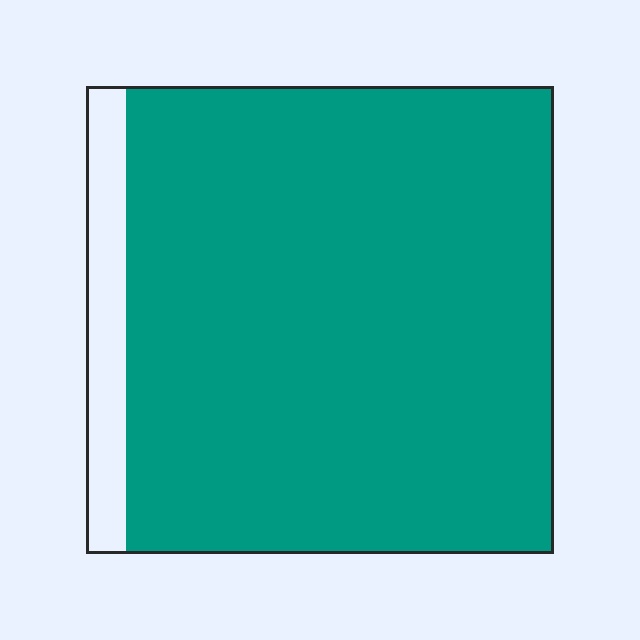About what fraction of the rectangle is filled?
About nine tenths (9/10).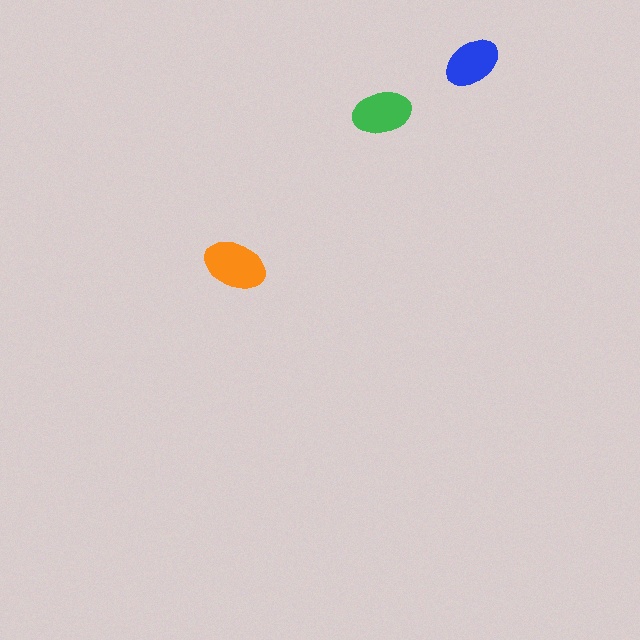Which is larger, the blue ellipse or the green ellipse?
The green one.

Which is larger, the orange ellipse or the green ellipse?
The orange one.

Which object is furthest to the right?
The blue ellipse is rightmost.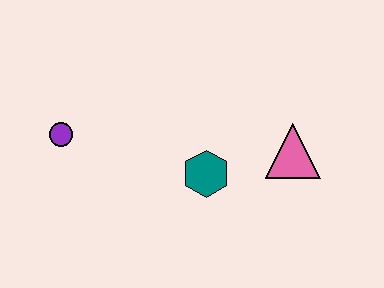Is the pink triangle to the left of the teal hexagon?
No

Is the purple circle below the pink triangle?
No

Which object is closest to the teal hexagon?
The pink triangle is closest to the teal hexagon.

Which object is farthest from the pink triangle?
The purple circle is farthest from the pink triangle.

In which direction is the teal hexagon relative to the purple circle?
The teal hexagon is to the right of the purple circle.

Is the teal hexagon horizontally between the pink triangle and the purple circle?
Yes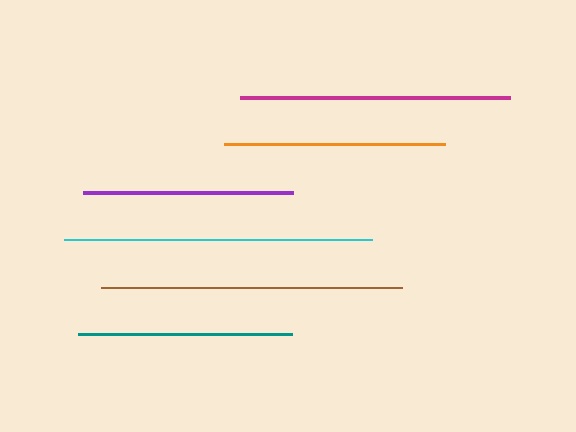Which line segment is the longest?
The cyan line is the longest at approximately 309 pixels.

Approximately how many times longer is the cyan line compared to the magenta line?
The cyan line is approximately 1.1 times the length of the magenta line.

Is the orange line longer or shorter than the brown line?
The brown line is longer than the orange line.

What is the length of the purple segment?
The purple segment is approximately 209 pixels long.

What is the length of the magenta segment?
The magenta segment is approximately 270 pixels long.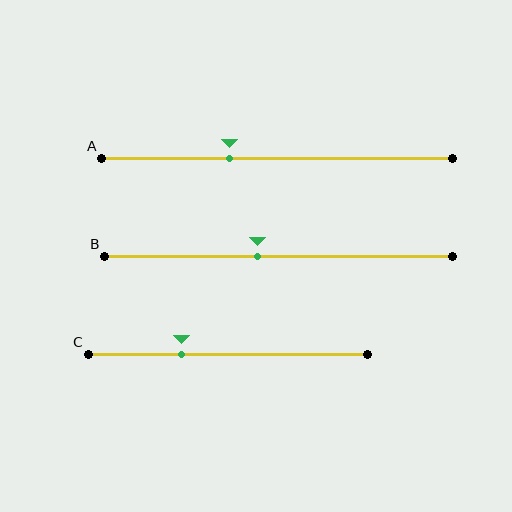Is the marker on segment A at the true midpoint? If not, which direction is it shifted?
No, the marker on segment A is shifted to the left by about 14% of the segment length.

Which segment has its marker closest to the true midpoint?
Segment B has its marker closest to the true midpoint.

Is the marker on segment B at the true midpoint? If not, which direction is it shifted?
No, the marker on segment B is shifted to the left by about 6% of the segment length.